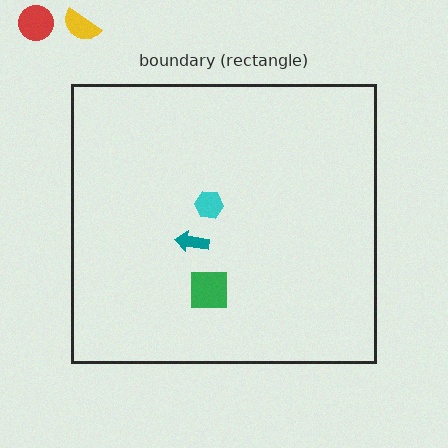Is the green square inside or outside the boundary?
Inside.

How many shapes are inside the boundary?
3 inside, 2 outside.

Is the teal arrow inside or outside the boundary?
Inside.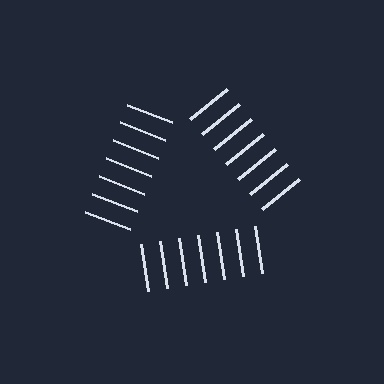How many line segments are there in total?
21 — 7 along each of the 3 edges.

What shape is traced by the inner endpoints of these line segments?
An illusory triangle — the line segments terminate on its edges but no continuous stroke is drawn.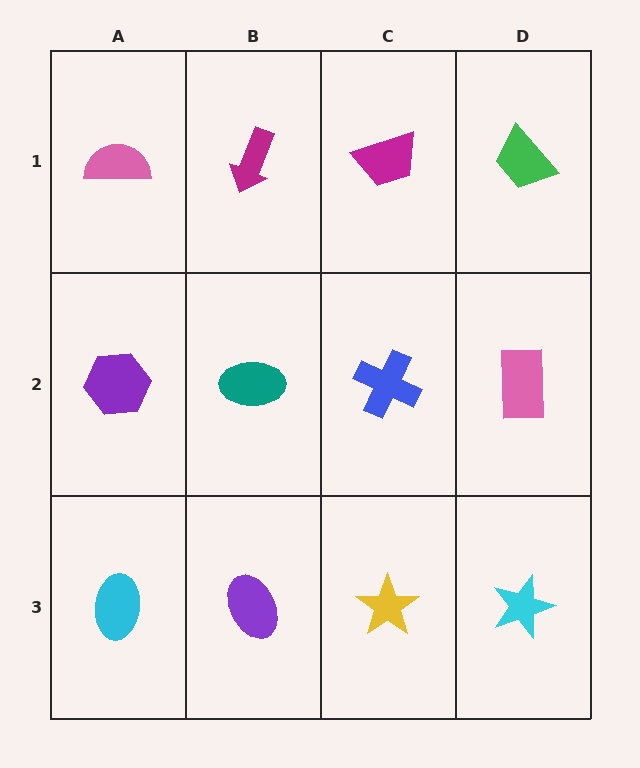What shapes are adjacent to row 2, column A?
A pink semicircle (row 1, column A), a cyan ellipse (row 3, column A), a teal ellipse (row 2, column B).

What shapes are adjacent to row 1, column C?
A blue cross (row 2, column C), a magenta arrow (row 1, column B), a green trapezoid (row 1, column D).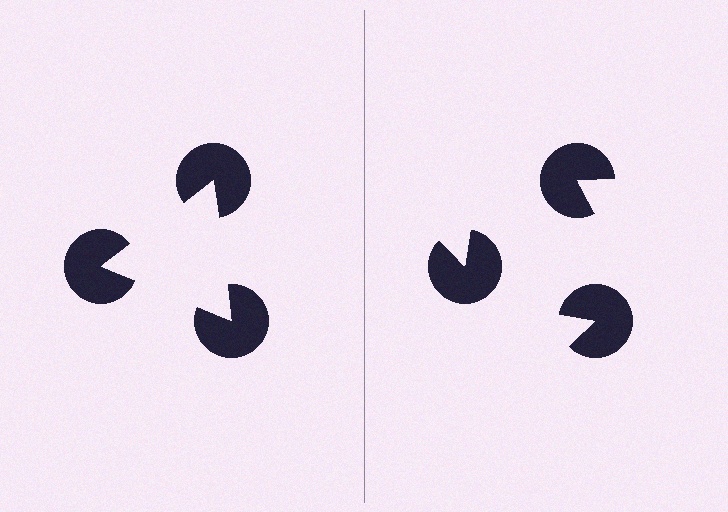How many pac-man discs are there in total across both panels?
6 — 3 on each side.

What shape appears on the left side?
An illusory triangle.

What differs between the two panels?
The pac-man discs are positioned identically on both sides; only the wedge orientations differ. On the left they align to a triangle; on the right they are misaligned.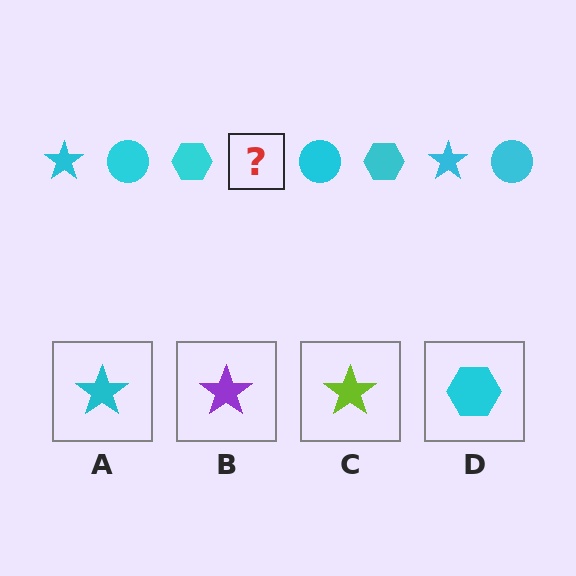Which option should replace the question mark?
Option A.